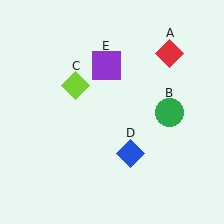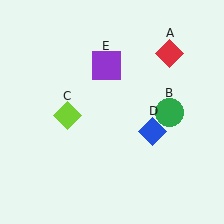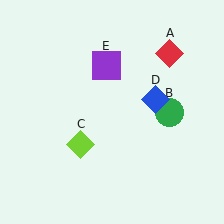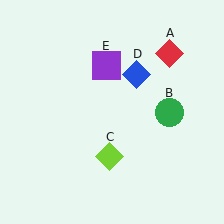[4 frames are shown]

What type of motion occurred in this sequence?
The lime diamond (object C), blue diamond (object D) rotated counterclockwise around the center of the scene.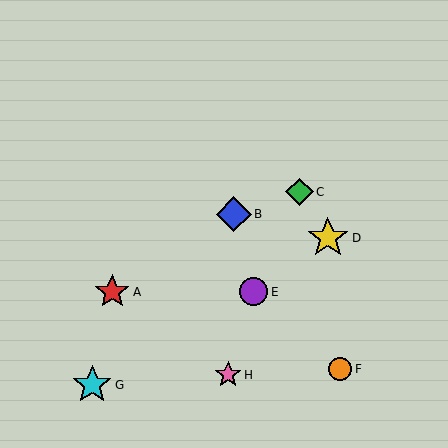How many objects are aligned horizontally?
2 objects (A, E) are aligned horizontally.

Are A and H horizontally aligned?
No, A is at y≈292 and H is at y≈375.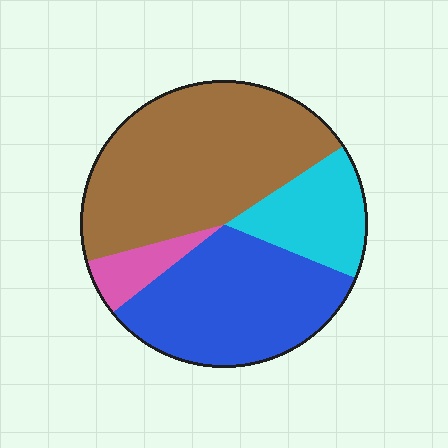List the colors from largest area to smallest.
From largest to smallest: brown, blue, cyan, pink.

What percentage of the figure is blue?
Blue covers roughly 35% of the figure.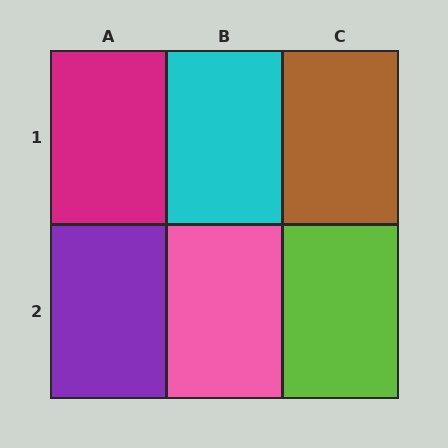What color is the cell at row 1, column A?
Magenta.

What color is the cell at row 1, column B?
Cyan.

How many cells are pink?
1 cell is pink.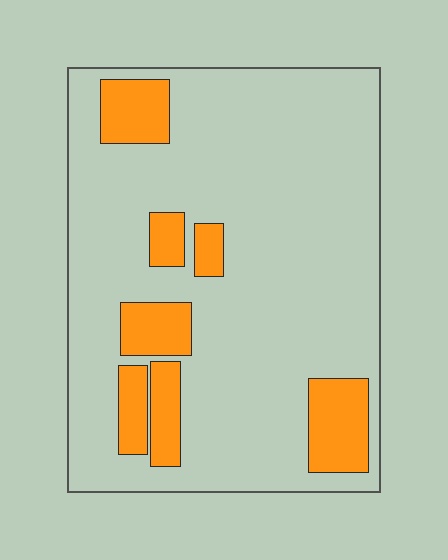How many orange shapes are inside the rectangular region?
7.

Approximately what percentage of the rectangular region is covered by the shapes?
Approximately 20%.